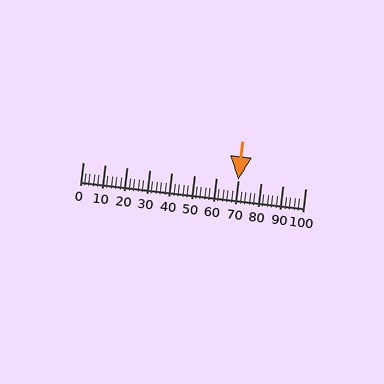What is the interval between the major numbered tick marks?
The major tick marks are spaced 10 units apart.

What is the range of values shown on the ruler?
The ruler shows values from 0 to 100.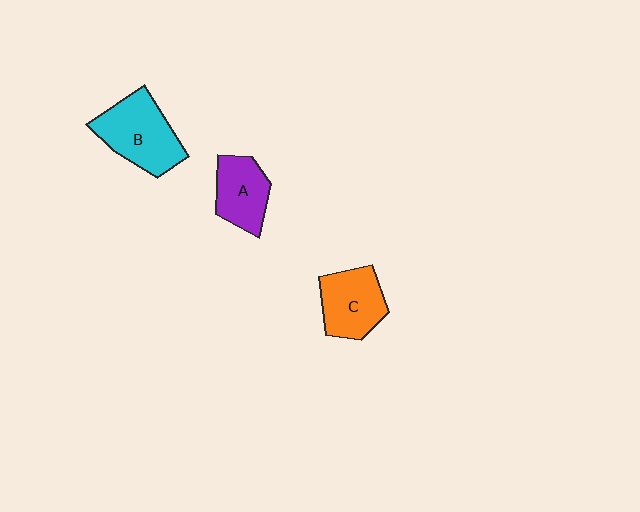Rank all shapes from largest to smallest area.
From largest to smallest: B (cyan), C (orange), A (purple).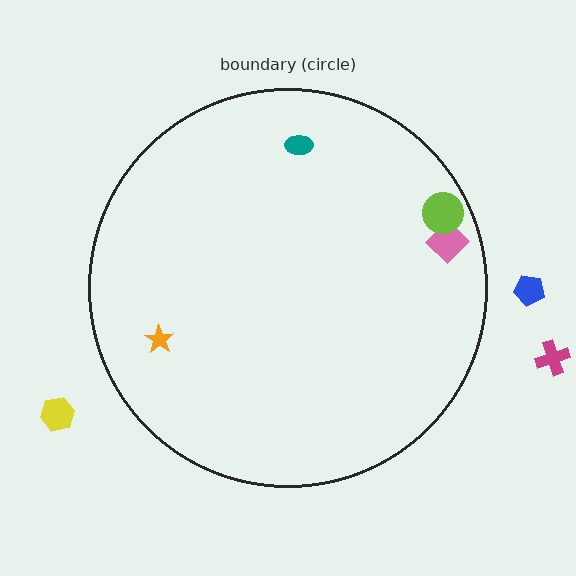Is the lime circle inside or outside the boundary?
Inside.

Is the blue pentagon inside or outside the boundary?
Outside.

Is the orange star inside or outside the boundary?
Inside.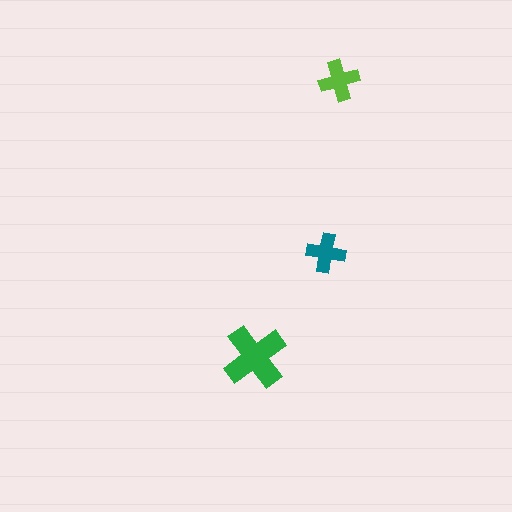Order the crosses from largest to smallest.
the green one, the lime one, the teal one.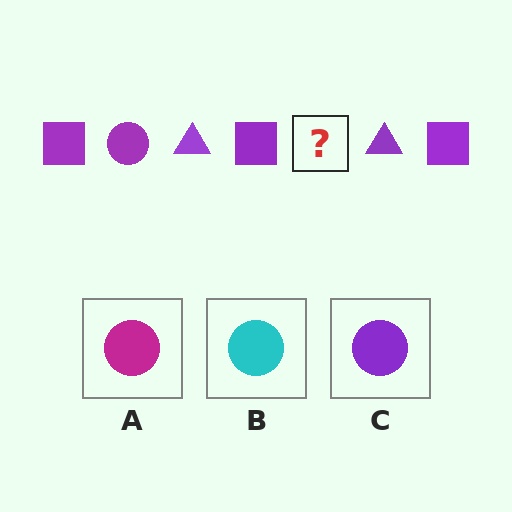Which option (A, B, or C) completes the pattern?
C.